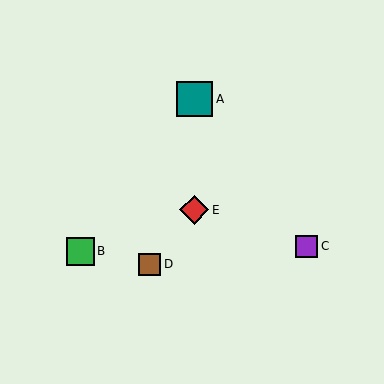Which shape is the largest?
The teal square (labeled A) is the largest.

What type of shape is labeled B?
Shape B is a green square.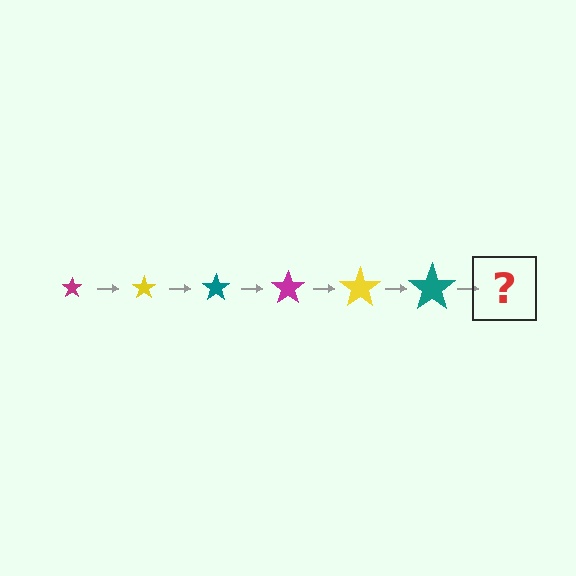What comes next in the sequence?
The next element should be a magenta star, larger than the previous one.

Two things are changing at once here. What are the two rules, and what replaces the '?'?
The two rules are that the star grows larger each step and the color cycles through magenta, yellow, and teal. The '?' should be a magenta star, larger than the previous one.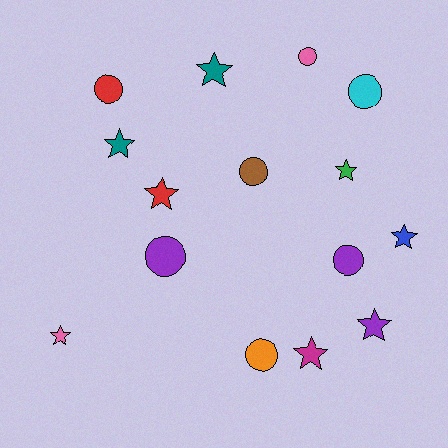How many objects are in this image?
There are 15 objects.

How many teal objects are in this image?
There are 2 teal objects.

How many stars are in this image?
There are 8 stars.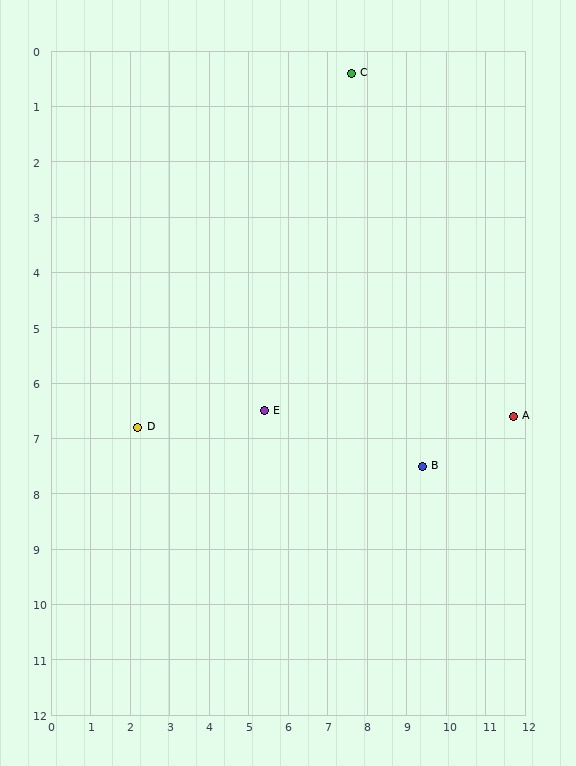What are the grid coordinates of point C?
Point C is at approximately (7.6, 0.4).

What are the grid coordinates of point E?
Point E is at approximately (5.4, 6.5).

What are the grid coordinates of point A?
Point A is at approximately (11.7, 6.6).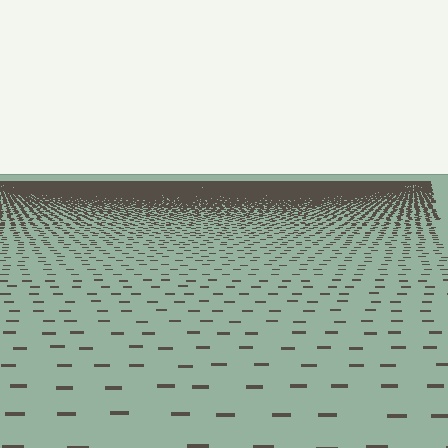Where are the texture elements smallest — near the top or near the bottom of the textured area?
Near the top.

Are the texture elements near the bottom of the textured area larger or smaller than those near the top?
Larger. Near the bottom, elements are closer to the viewer and appear at a bigger on-screen size.